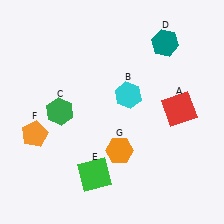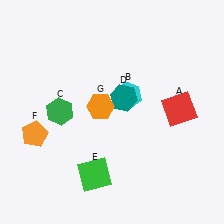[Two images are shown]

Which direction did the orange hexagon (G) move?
The orange hexagon (G) moved up.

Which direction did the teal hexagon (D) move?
The teal hexagon (D) moved down.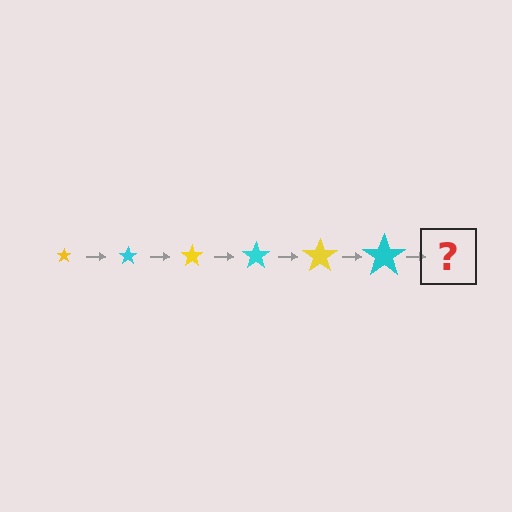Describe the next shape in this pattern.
It should be a yellow star, larger than the previous one.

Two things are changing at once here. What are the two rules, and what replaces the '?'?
The two rules are that the star grows larger each step and the color cycles through yellow and cyan. The '?' should be a yellow star, larger than the previous one.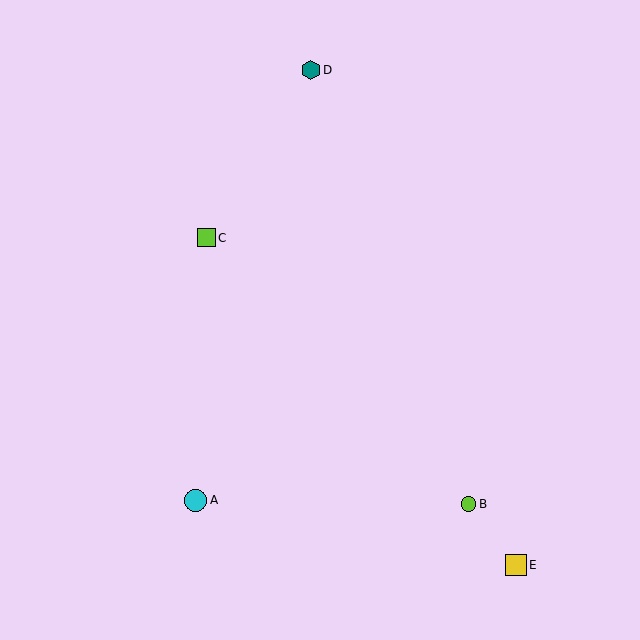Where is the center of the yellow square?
The center of the yellow square is at (516, 565).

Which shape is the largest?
The cyan circle (labeled A) is the largest.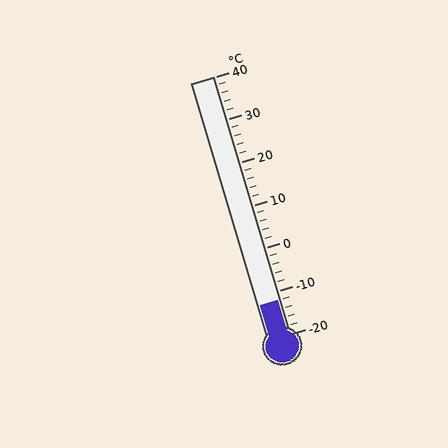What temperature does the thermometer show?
The thermometer shows approximately -12°C.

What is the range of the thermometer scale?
The thermometer scale ranges from -20°C to 40°C.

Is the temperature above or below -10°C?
The temperature is below -10°C.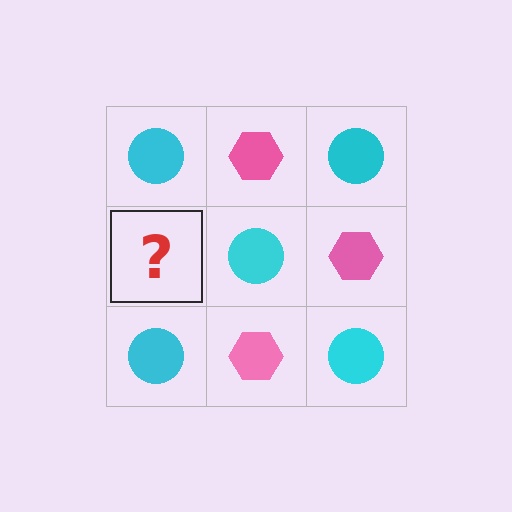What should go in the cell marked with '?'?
The missing cell should contain a pink hexagon.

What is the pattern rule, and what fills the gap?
The rule is that it alternates cyan circle and pink hexagon in a checkerboard pattern. The gap should be filled with a pink hexagon.